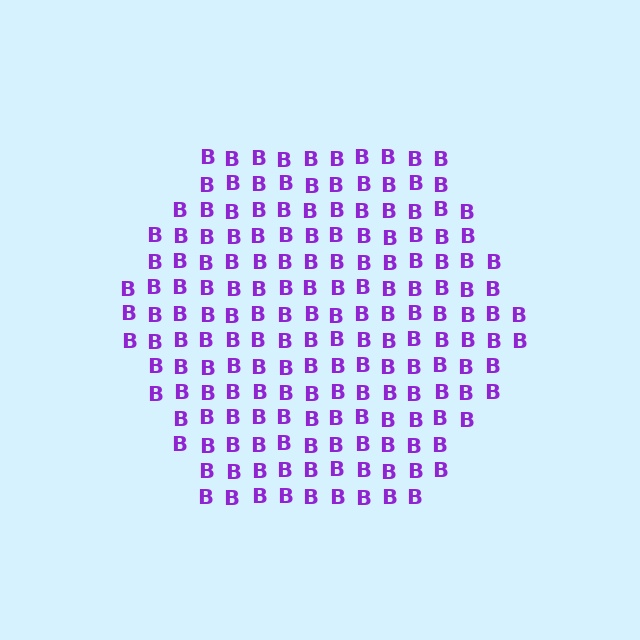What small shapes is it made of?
It is made of small letter B's.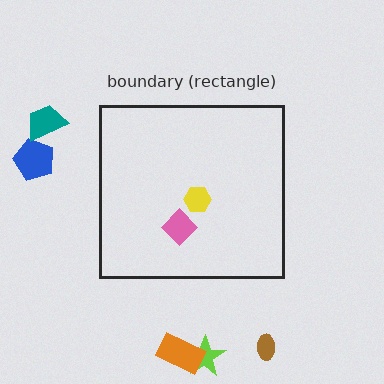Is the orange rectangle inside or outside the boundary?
Outside.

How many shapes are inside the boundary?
2 inside, 5 outside.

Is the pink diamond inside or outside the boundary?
Inside.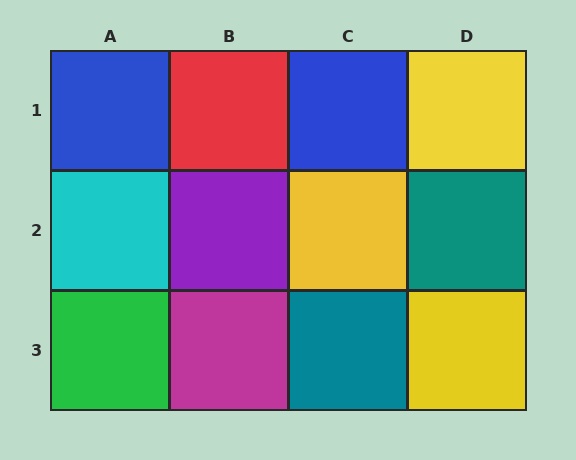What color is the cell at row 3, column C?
Teal.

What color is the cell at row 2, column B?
Purple.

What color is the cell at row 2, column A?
Cyan.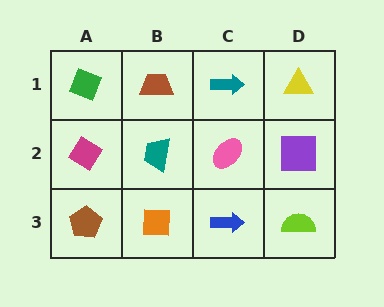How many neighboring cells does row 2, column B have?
4.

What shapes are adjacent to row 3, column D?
A purple square (row 2, column D), a blue arrow (row 3, column C).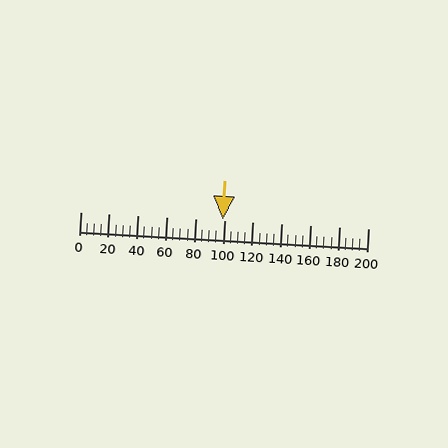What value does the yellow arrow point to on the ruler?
The yellow arrow points to approximately 99.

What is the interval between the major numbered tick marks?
The major tick marks are spaced 20 units apart.